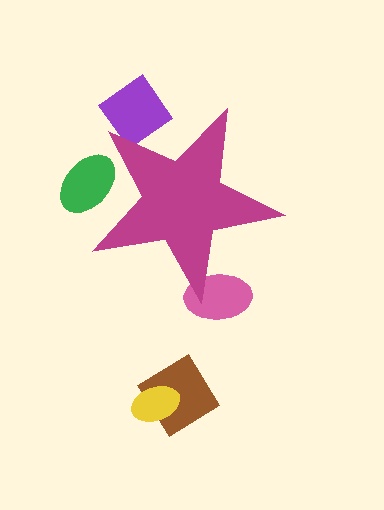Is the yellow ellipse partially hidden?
No, the yellow ellipse is fully visible.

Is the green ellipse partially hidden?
Yes, the green ellipse is partially hidden behind the magenta star.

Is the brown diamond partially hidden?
No, the brown diamond is fully visible.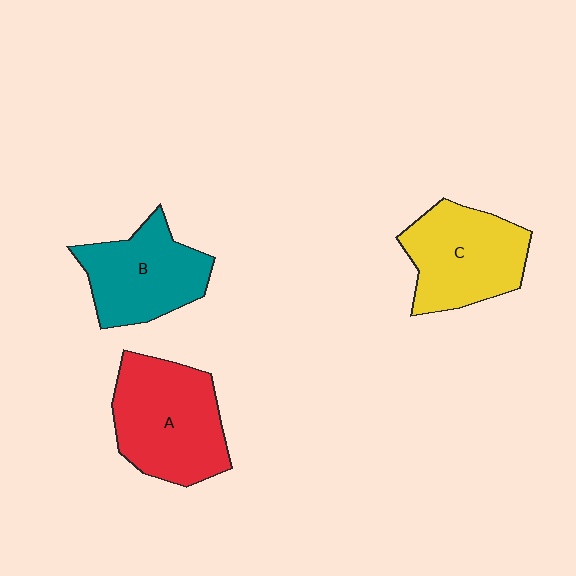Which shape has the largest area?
Shape A (red).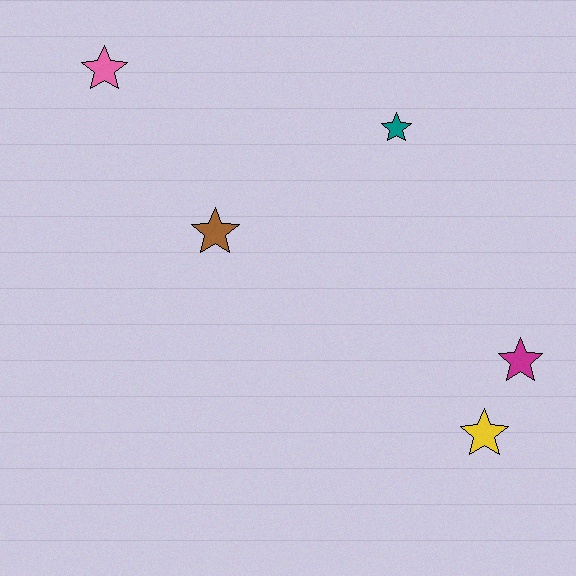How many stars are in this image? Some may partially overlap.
There are 5 stars.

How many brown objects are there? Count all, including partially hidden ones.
There is 1 brown object.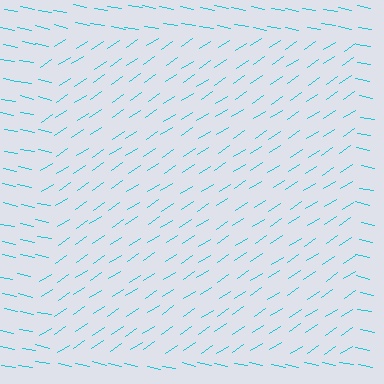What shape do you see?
I see a rectangle.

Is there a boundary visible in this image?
Yes, there is a texture boundary formed by a change in line orientation.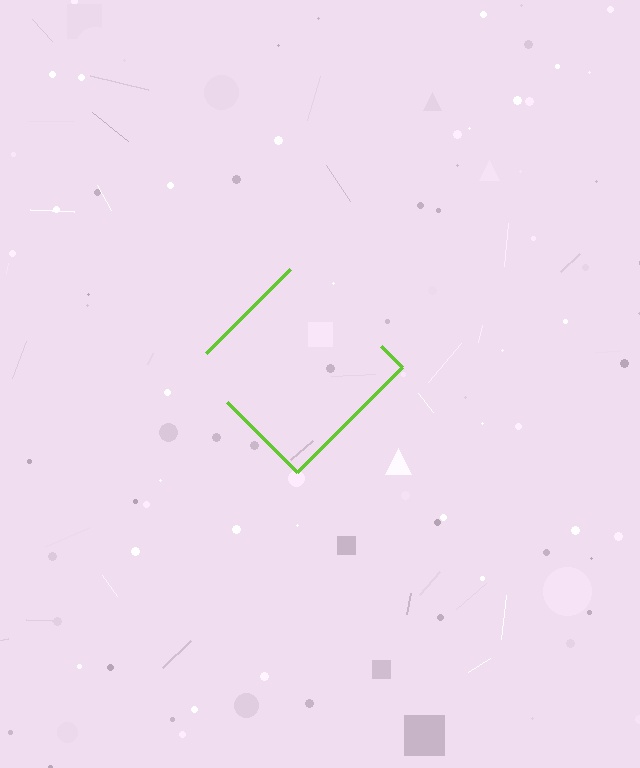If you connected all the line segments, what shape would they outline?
They would outline a diamond.